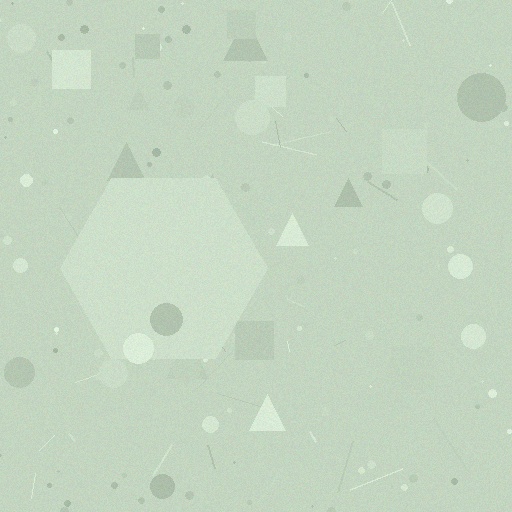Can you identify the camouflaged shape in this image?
The camouflaged shape is a hexagon.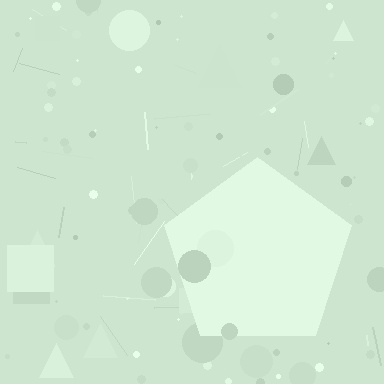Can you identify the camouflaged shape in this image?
The camouflaged shape is a pentagon.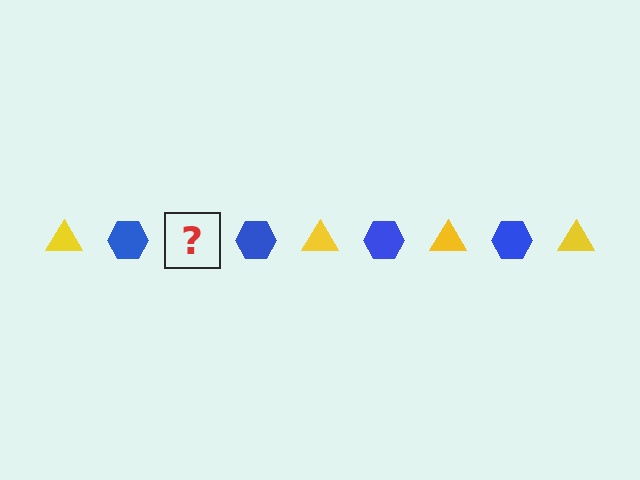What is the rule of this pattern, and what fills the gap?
The rule is that the pattern alternates between yellow triangle and blue hexagon. The gap should be filled with a yellow triangle.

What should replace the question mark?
The question mark should be replaced with a yellow triangle.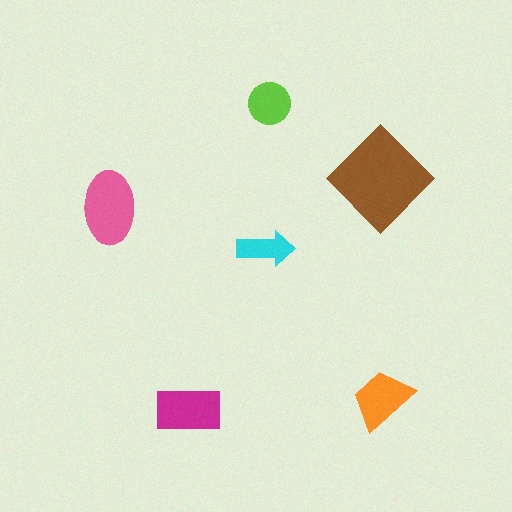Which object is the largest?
The brown diamond.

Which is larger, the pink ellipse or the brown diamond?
The brown diamond.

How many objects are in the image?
There are 6 objects in the image.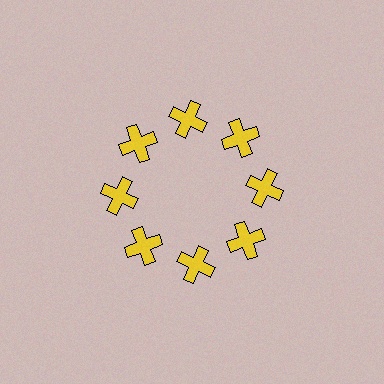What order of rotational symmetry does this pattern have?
This pattern has 8-fold rotational symmetry.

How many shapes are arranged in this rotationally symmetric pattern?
There are 8 shapes, arranged in 8 groups of 1.